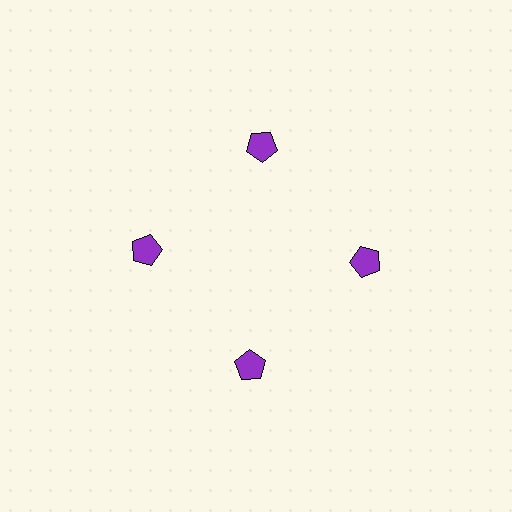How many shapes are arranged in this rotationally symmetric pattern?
There are 4 shapes, arranged in 4 groups of 1.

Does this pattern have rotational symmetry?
Yes, this pattern has 4-fold rotational symmetry. It looks the same after rotating 90 degrees around the center.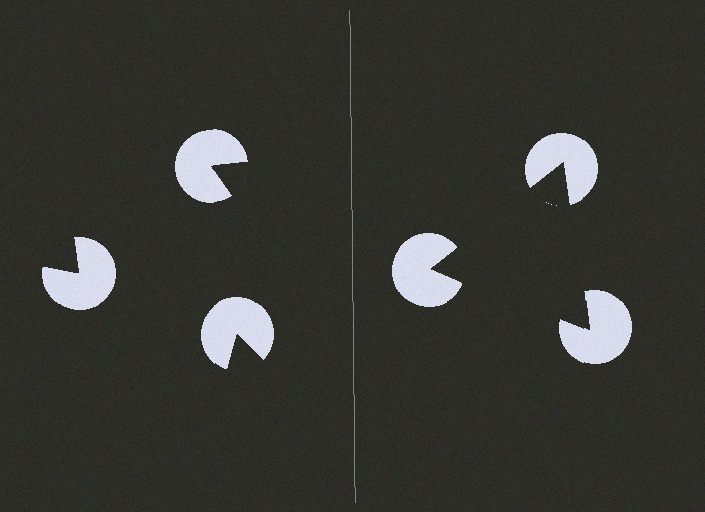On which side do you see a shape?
An illusory triangle appears on the right side. On the left side the wedge cuts are rotated, so no coherent shape forms.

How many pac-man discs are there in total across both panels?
6 — 3 on each side.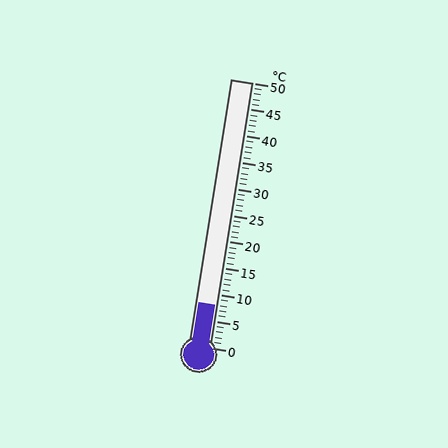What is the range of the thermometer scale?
The thermometer scale ranges from 0°C to 50°C.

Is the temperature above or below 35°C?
The temperature is below 35°C.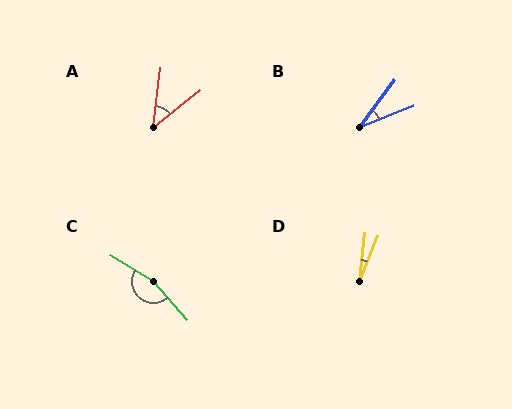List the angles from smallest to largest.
D (15°), B (31°), A (45°), C (163°).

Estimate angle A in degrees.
Approximately 45 degrees.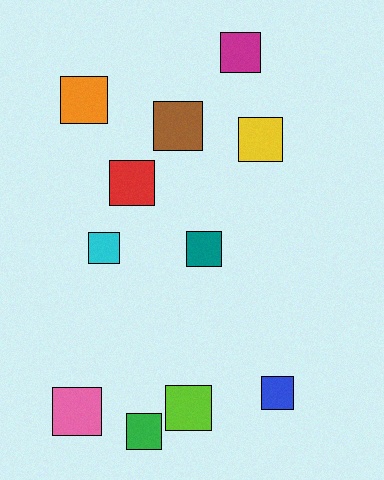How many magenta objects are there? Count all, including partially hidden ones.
There is 1 magenta object.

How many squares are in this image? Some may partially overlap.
There are 11 squares.